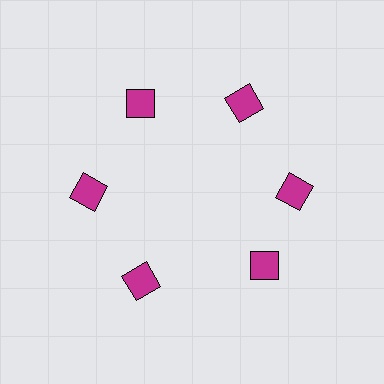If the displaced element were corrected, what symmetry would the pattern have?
It would have 6-fold rotational symmetry — the pattern would map onto itself every 60 degrees.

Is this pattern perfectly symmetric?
No. The 6 magenta squares are arranged in a ring, but one element near the 5 o'clock position is rotated out of alignment along the ring, breaking the 6-fold rotational symmetry.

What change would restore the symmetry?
The symmetry would be restored by rotating it back into even spacing with its neighbors so that all 6 squares sit at equal angles and equal distance from the center.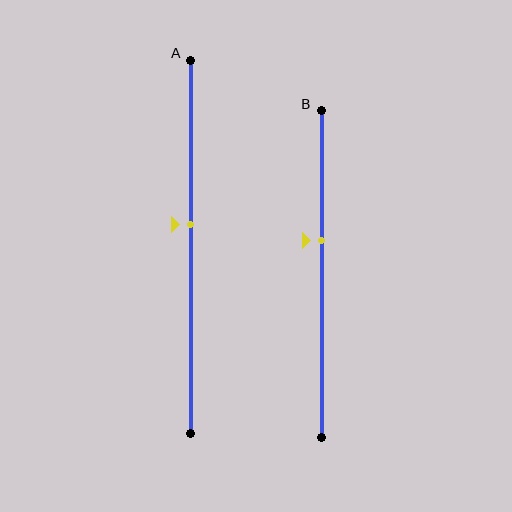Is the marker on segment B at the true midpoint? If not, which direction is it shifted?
No, the marker on segment B is shifted upward by about 10% of the segment length.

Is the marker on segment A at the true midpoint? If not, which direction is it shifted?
No, the marker on segment A is shifted upward by about 6% of the segment length.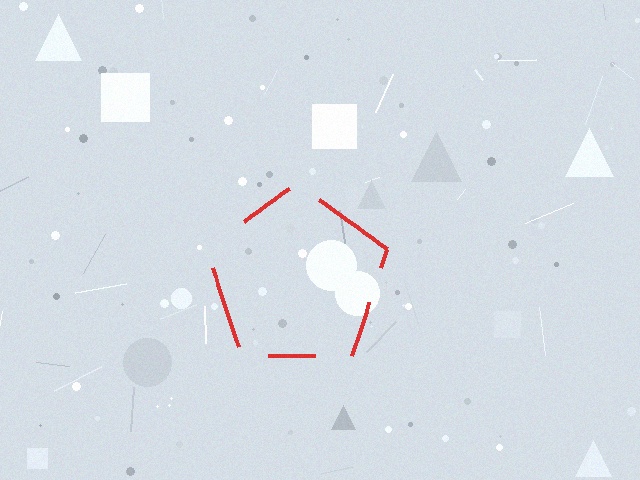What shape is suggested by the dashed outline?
The dashed outline suggests a pentagon.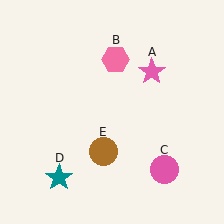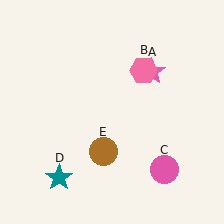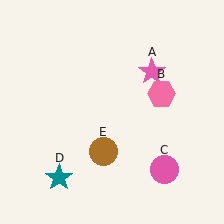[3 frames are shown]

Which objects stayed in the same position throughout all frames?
Pink star (object A) and pink circle (object C) and teal star (object D) and brown circle (object E) remained stationary.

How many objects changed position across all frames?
1 object changed position: pink hexagon (object B).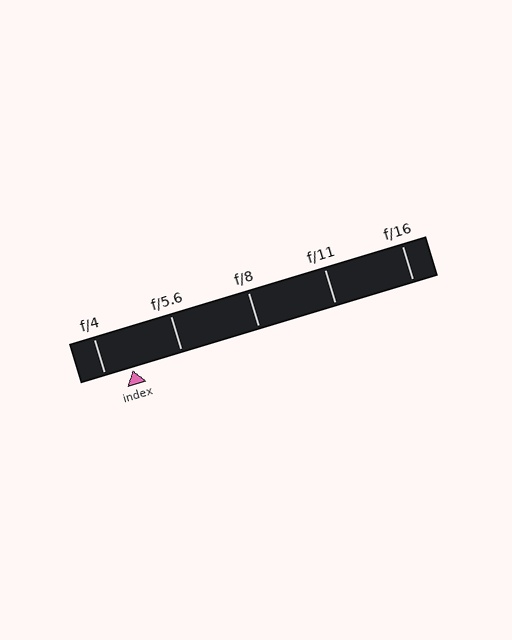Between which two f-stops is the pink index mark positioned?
The index mark is between f/4 and f/5.6.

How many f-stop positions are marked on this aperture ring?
There are 5 f-stop positions marked.